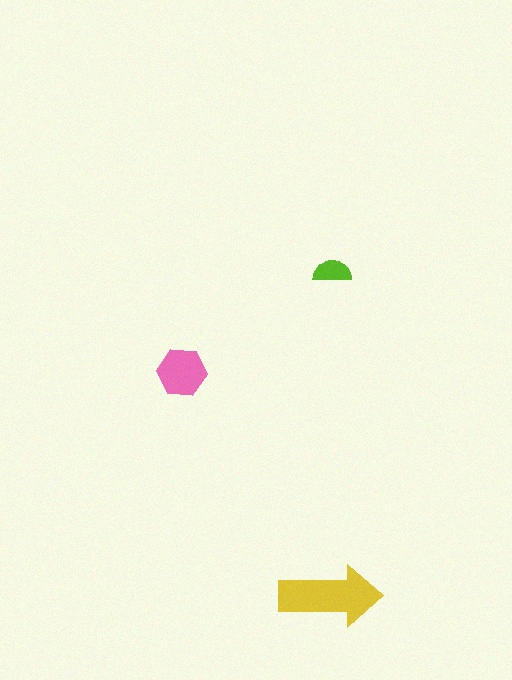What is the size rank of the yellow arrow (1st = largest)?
1st.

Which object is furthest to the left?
The pink hexagon is leftmost.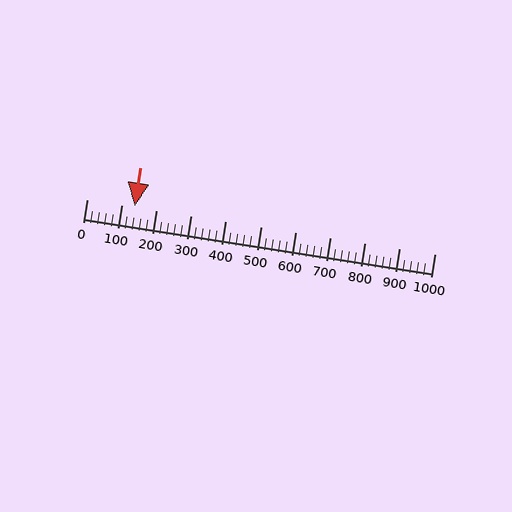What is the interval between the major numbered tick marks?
The major tick marks are spaced 100 units apart.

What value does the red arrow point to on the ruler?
The red arrow points to approximately 138.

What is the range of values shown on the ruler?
The ruler shows values from 0 to 1000.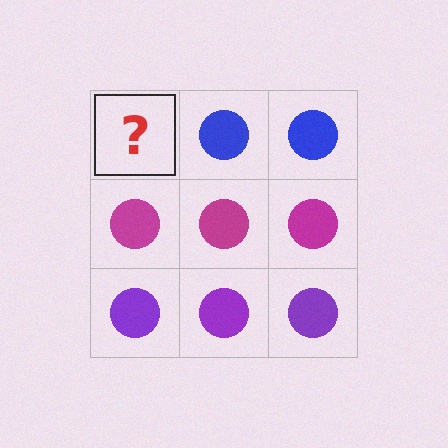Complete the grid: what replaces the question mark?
The question mark should be replaced with a blue circle.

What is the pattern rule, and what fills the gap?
The rule is that each row has a consistent color. The gap should be filled with a blue circle.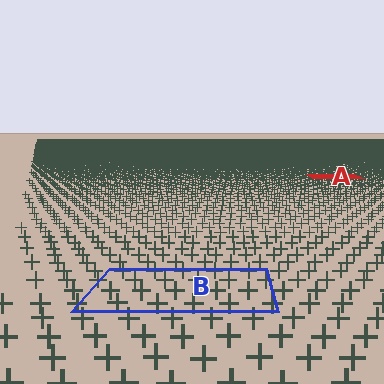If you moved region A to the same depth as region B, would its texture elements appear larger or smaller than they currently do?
They would appear larger. At a closer depth, the same texture elements are projected at a bigger on-screen size.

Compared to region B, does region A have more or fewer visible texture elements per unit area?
Region A has more texture elements per unit area — they are packed more densely because it is farther away.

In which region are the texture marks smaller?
The texture marks are smaller in region A, because it is farther away.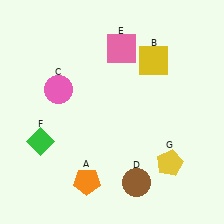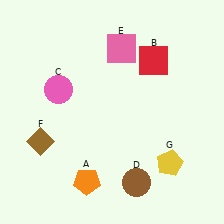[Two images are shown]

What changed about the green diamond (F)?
In Image 1, F is green. In Image 2, it changed to brown.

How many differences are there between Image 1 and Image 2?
There are 2 differences between the two images.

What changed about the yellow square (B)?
In Image 1, B is yellow. In Image 2, it changed to red.